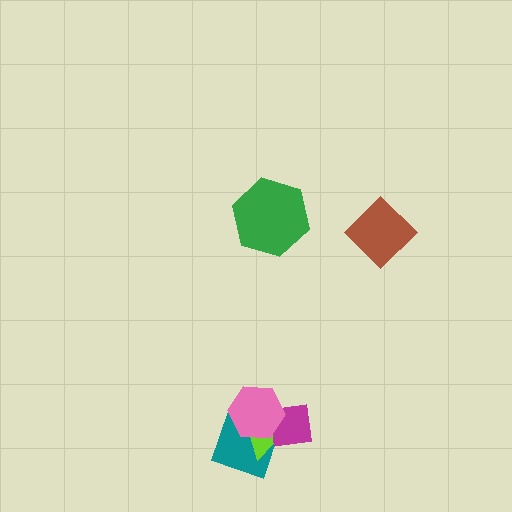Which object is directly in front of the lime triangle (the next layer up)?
The magenta square is directly in front of the lime triangle.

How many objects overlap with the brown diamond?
0 objects overlap with the brown diamond.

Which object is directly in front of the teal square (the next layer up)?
The lime triangle is directly in front of the teal square.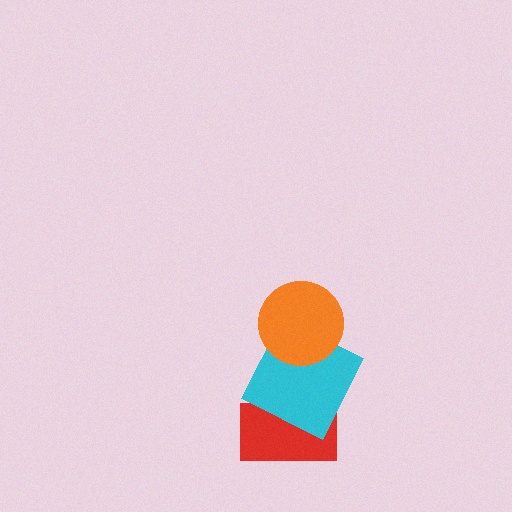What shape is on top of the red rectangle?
The cyan square is on top of the red rectangle.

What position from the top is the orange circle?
The orange circle is 1st from the top.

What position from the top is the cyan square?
The cyan square is 2nd from the top.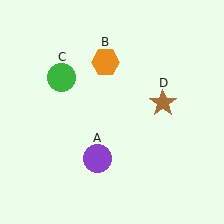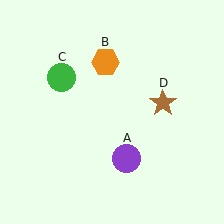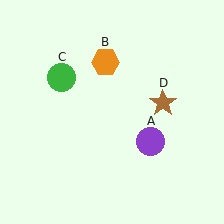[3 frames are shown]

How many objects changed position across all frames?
1 object changed position: purple circle (object A).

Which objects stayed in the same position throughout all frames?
Orange hexagon (object B) and green circle (object C) and brown star (object D) remained stationary.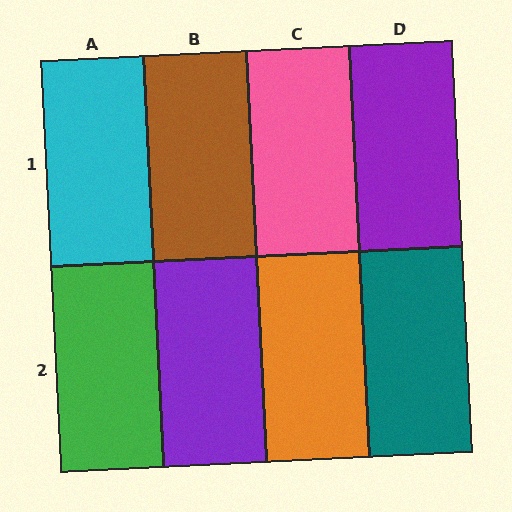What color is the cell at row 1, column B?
Brown.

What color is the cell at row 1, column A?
Cyan.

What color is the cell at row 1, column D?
Purple.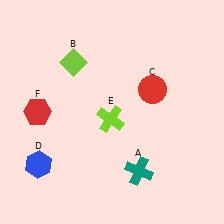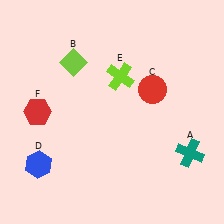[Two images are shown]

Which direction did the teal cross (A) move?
The teal cross (A) moved right.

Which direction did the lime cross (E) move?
The lime cross (E) moved up.